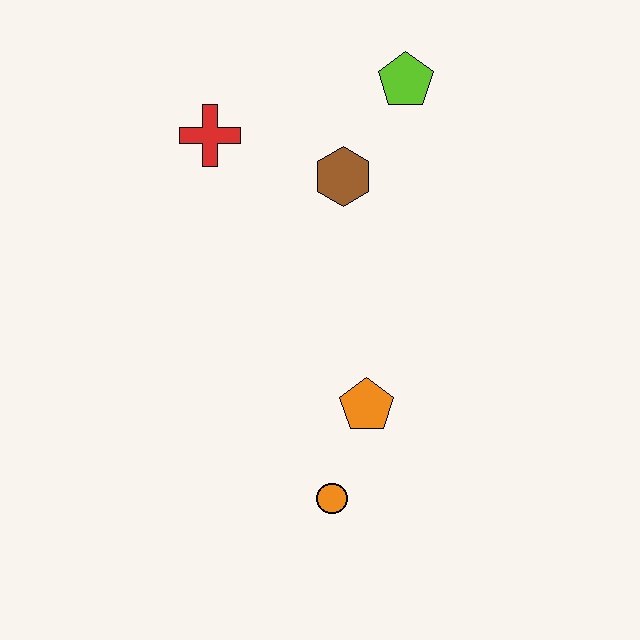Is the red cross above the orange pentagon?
Yes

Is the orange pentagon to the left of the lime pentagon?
Yes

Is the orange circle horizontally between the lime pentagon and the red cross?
Yes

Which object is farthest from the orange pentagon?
The lime pentagon is farthest from the orange pentagon.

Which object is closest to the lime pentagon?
The brown hexagon is closest to the lime pentagon.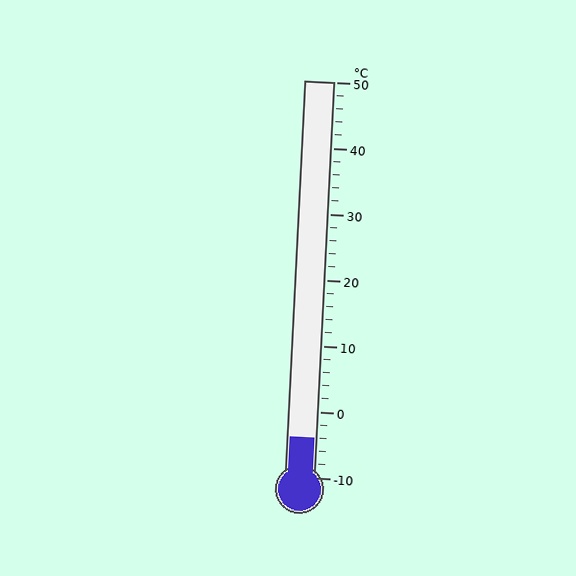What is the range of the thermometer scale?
The thermometer scale ranges from -10°C to 50°C.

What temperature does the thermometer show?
The thermometer shows approximately -4°C.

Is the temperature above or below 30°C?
The temperature is below 30°C.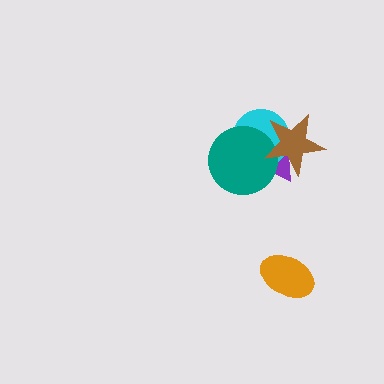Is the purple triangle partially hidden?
Yes, it is partially covered by another shape.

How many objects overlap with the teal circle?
3 objects overlap with the teal circle.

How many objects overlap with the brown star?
3 objects overlap with the brown star.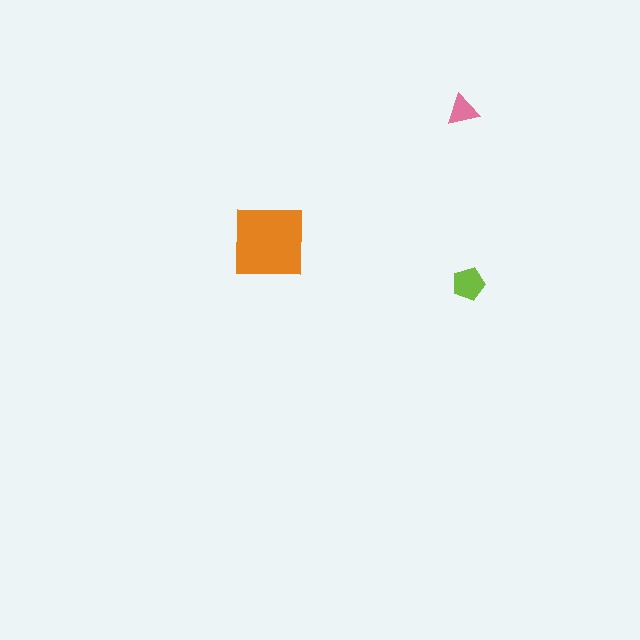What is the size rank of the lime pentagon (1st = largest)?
2nd.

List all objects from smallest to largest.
The pink triangle, the lime pentagon, the orange square.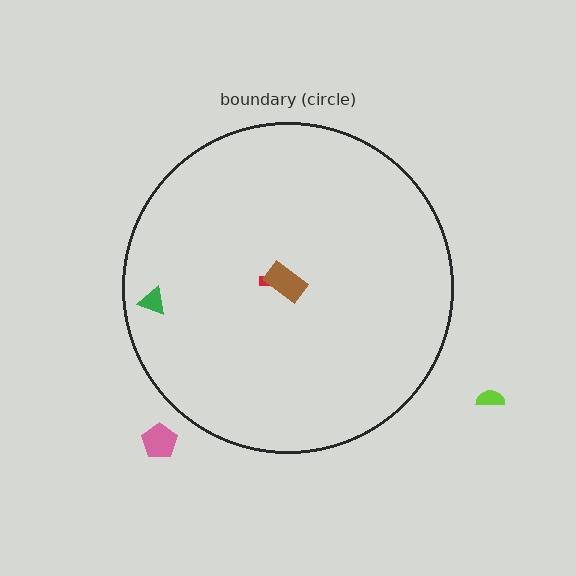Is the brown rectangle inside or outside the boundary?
Inside.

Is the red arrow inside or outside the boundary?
Inside.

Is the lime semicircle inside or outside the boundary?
Outside.